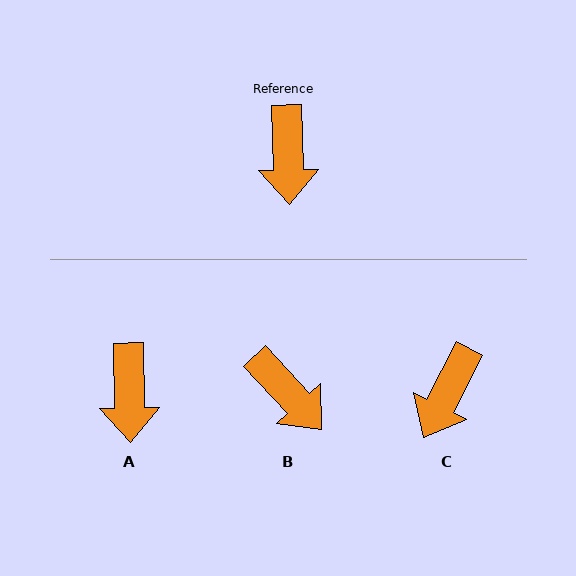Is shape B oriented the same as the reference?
No, it is off by about 41 degrees.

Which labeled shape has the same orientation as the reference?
A.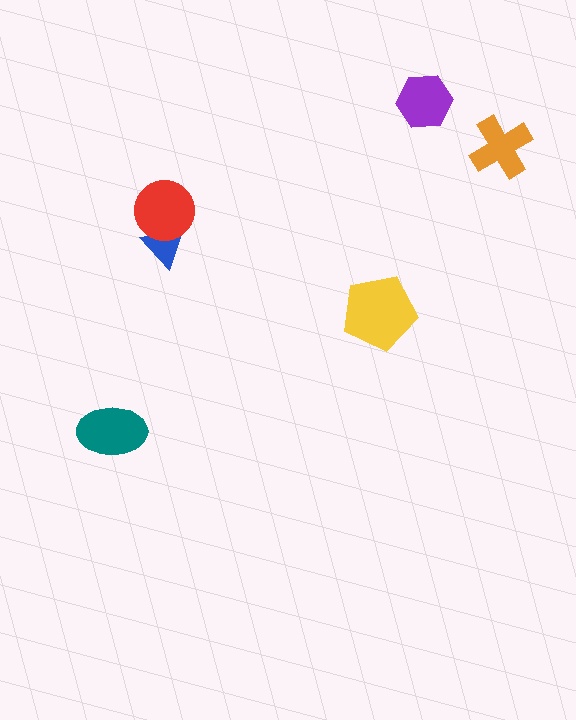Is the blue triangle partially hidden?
Yes, it is partially covered by another shape.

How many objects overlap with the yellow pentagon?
0 objects overlap with the yellow pentagon.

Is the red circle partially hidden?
No, no other shape covers it.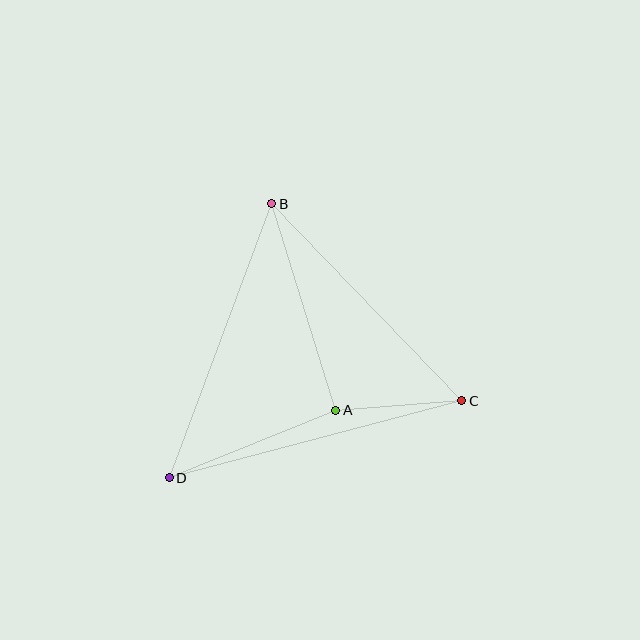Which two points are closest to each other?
Points A and C are closest to each other.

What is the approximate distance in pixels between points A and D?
The distance between A and D is approximately 180 pixels.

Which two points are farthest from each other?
Points C and D are farthest from each other.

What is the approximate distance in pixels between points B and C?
The distance between B and C is approximately 274 pixels.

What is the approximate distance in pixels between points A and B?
The distance between A and B is approximately 216 pixels.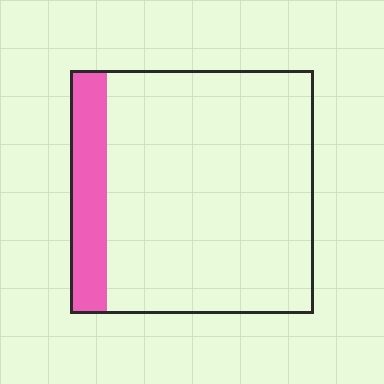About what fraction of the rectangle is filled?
About one sixth (1/6).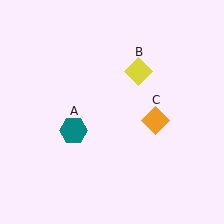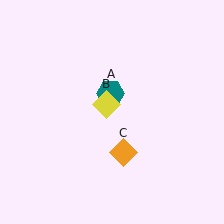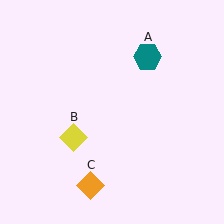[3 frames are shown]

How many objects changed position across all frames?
3 objects changed position: teal hexagon (object A), yellow diamond (object B), orange diamond (object C).